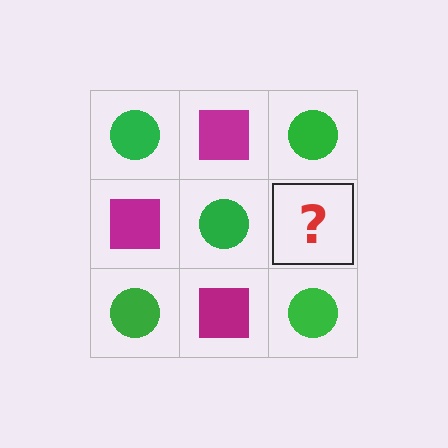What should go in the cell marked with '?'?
The missing cell should contain a magenta square.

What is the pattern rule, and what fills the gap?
The rule is that it alternates green circle and magenta square in a checkerboard pattern. The gap should be filled with a magenta square.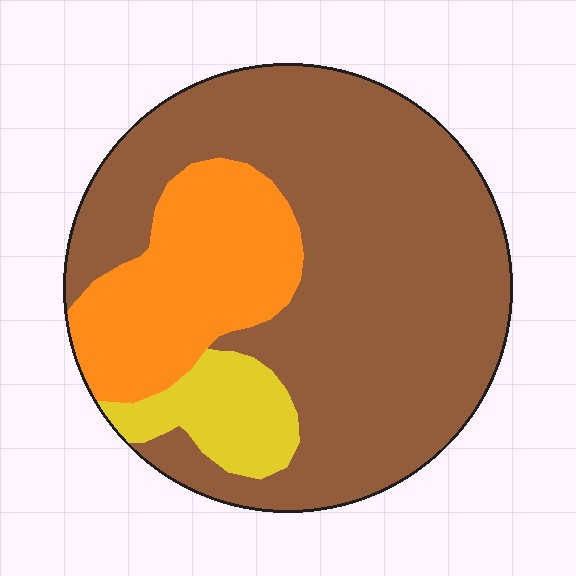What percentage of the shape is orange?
Orange takes up about one fifth (1/5) of the shape.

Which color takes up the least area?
Yellow, at roughly 10%.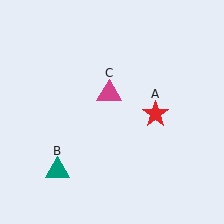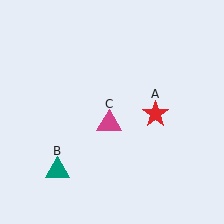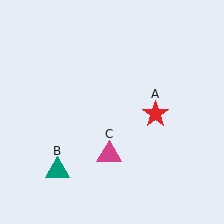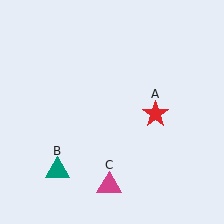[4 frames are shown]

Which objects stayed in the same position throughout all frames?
Red star (object A) and teal triangle (object B) remained stationary.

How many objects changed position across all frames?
1 object changed position: magenta triangle (object C).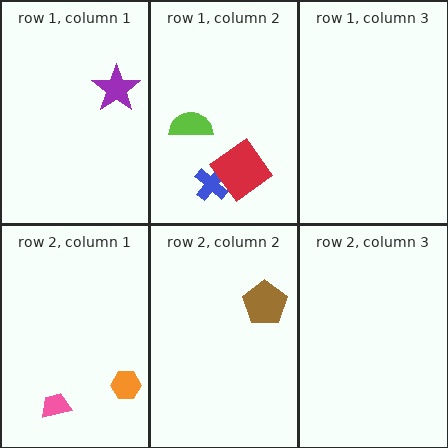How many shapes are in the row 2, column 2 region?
1.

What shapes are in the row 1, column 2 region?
The blue cross, the red diamond, the lime semicircle.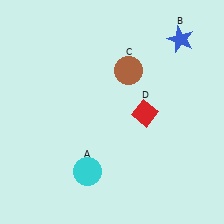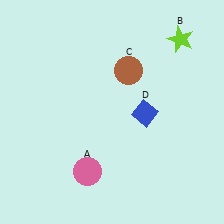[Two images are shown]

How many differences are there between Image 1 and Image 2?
There are 3 differences between the two images.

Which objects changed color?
A changed from cyan to pink. B changed from blue to lime. D changed from red to blue.